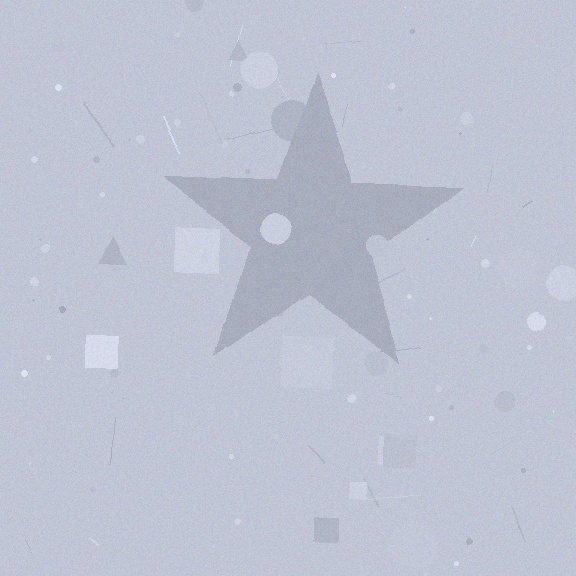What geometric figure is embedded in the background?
A star is embedded in the background.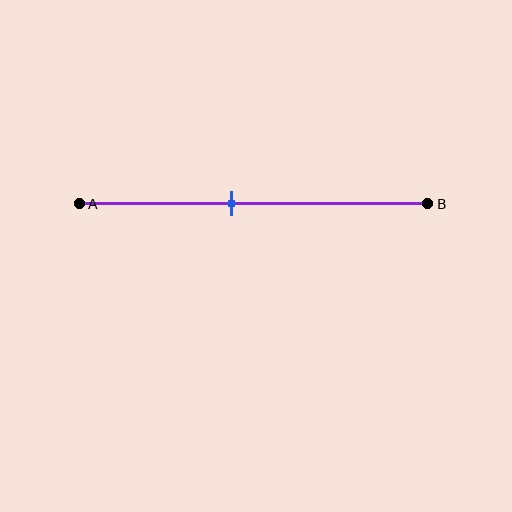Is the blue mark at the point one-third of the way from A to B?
No, the mark is at about 45% from A, not at the 33% one-third point.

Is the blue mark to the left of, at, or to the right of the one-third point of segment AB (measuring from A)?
The blue mark is to the right of the one-third point of segment AB.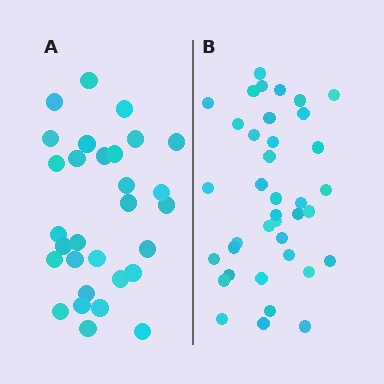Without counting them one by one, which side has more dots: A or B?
Region B (the right region) has more dots.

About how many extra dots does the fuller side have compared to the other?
Region B has roughly 8 or so more dots than region A.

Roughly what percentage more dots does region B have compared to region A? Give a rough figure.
About 25% more.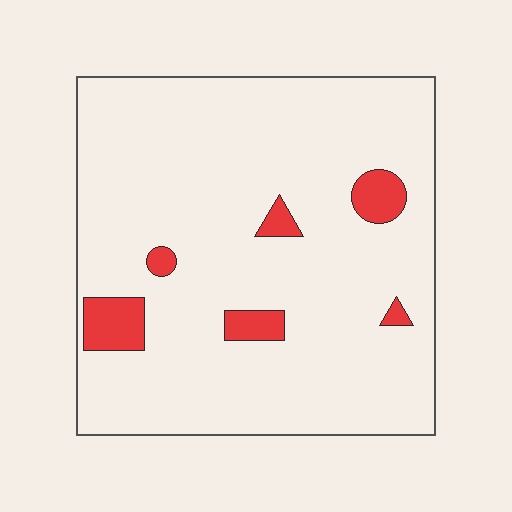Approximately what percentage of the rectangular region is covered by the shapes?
Approximately 10%.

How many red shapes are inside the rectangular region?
6.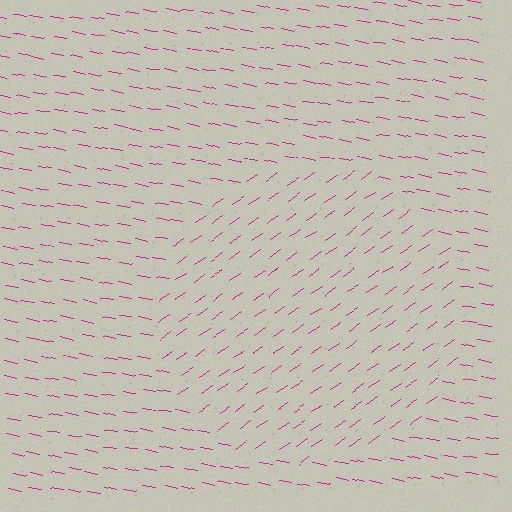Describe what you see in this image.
The image is filled with small magenta line segments. A circle region in the image has lines oriented differently from the surrounding lines, creating a visible texture boundary.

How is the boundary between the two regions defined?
The boundary is defined purely by a change in line orientation (approximately 45 degrees difference). All lines are the same color and thickness.